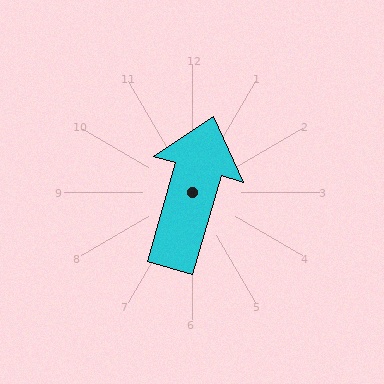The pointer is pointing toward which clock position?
Roughly 1 o'clock.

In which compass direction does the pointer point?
North.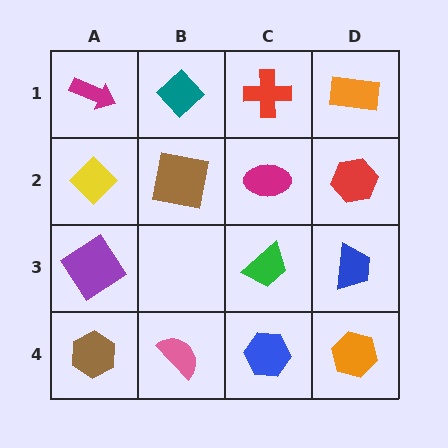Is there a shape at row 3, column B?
No, that cell is empty.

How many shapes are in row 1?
4 shapes.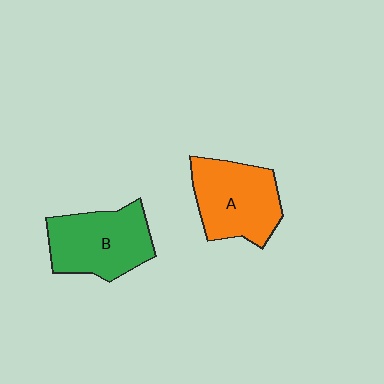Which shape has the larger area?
Shape B (green).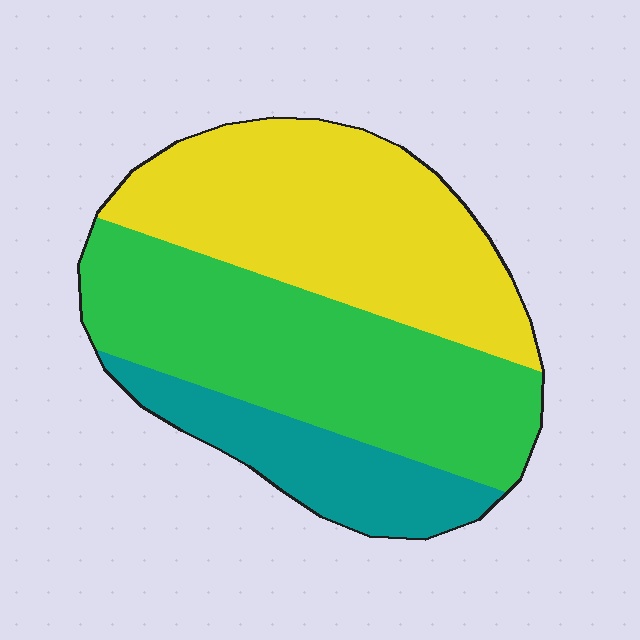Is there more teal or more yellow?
Yellow.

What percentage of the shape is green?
Green covers about 40% of the shape.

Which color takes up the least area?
Teal, at roughly 20%.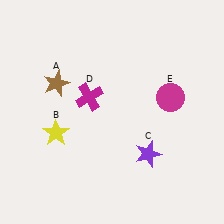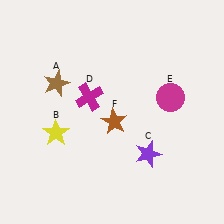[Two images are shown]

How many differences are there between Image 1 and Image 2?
There is 1 difference between the two images.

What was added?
A brown star (F) was added in Image 2.